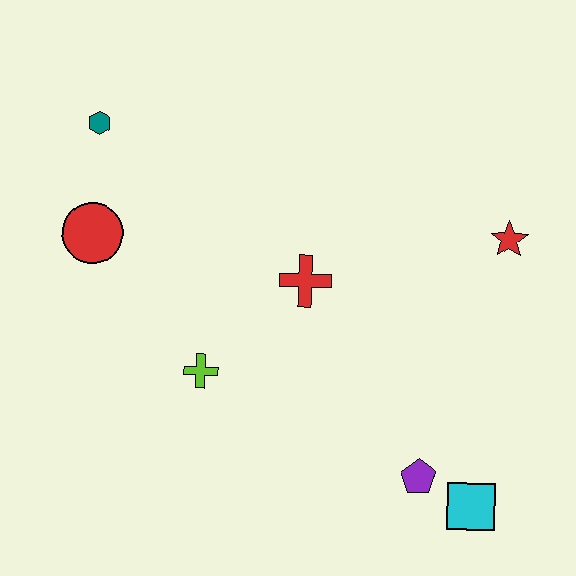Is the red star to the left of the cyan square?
No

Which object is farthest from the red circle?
The cyan square is farthest from the red circle.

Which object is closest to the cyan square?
The purple pentagon is closest to the cyan square.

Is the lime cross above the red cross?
No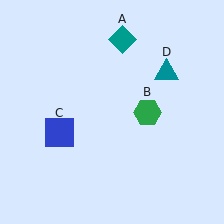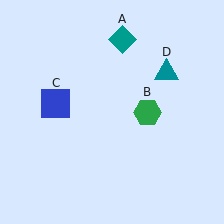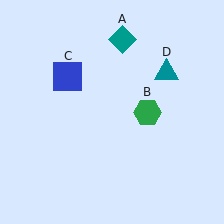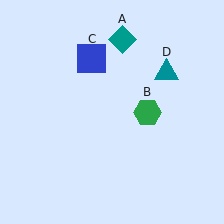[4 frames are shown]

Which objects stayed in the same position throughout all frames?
Teal diamond (object A) and green hexagon (object B) and teal triangle (object D) remained stationary.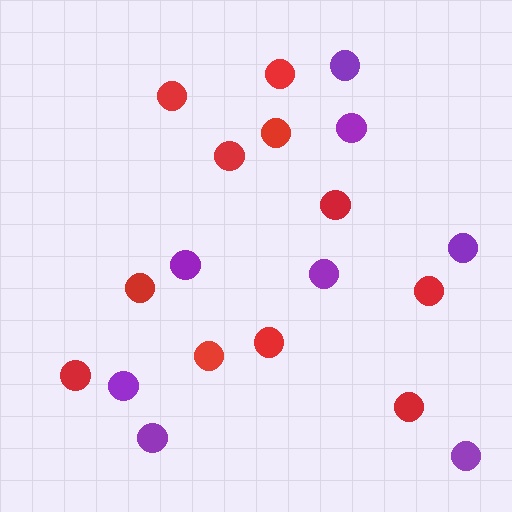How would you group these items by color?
There are 2 groups: one group of red circles (11) and one group of purple circles (8).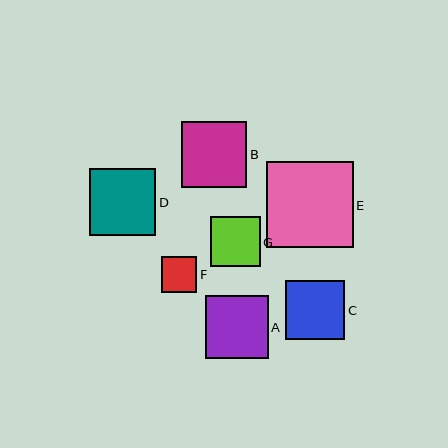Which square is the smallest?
Square F is the smallest with a size of approximately 36 pixels.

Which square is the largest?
Square E is the largest with a size of approximately 87 pixels.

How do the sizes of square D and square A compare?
Square D and square A are approximately the same size.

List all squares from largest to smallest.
From largest to smallest: E, D, B, A, C, G, F.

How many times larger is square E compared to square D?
Square E is approximately 1.3 times the size of square D.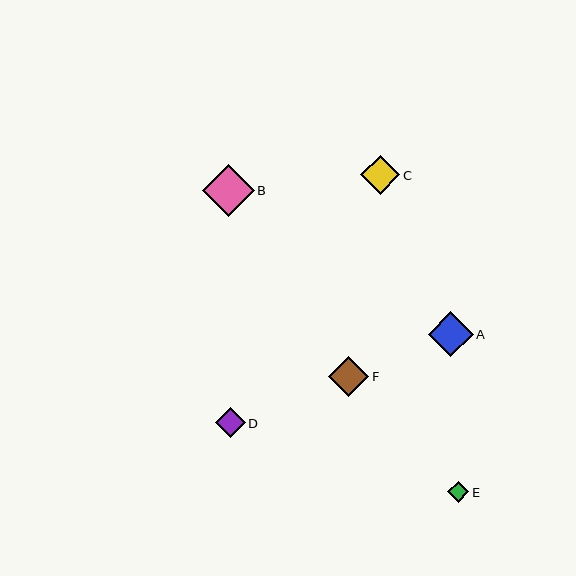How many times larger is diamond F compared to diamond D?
Diamond F is approximately 1.3 times the size of diamond D.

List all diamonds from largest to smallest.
From largest to smallest: B, A, F, C, D, E.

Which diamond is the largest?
Diamond B is the largest with a size of approximately 52 pixels.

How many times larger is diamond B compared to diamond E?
Diamond B is approximately 2.5 times the size of diamond E.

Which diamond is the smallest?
Diamond E is the smallest with a size of approximately 21 pixels.